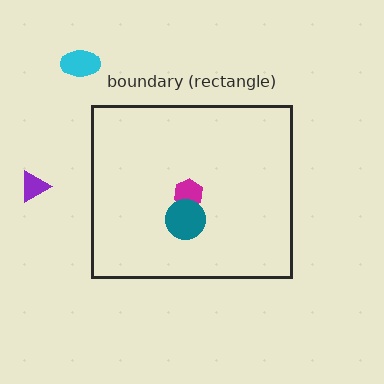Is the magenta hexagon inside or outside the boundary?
Inside.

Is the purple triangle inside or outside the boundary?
Outside.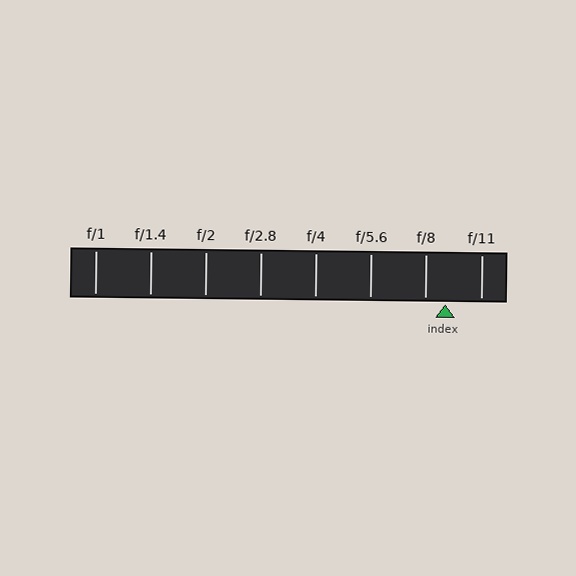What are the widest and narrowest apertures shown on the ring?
The widest aperture shown is f/1 and the narrowest is f/11.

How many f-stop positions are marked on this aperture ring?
There are 8 f-stop positions marked.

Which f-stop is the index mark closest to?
The index mark is closest to f/8.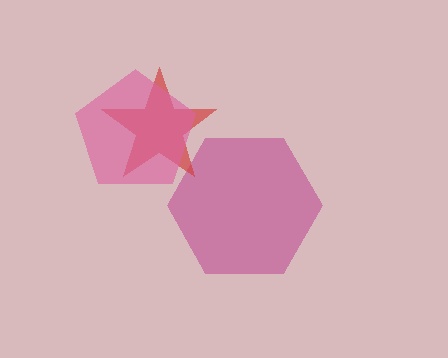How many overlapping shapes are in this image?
There are 3 overlapping shapes in the image.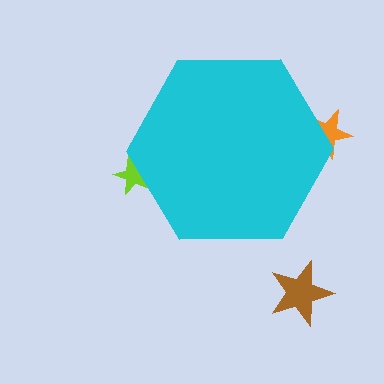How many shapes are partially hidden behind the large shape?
2 shapes are partially hidden.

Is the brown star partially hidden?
No, the brown star is fully visible.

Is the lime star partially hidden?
Yes, the lime star is partially hidden behind the cyan hexagon.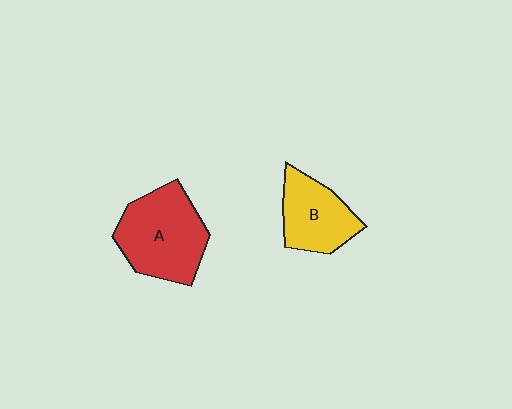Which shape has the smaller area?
Shape B (yellow).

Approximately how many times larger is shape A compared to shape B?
Approximately 1.4 times.